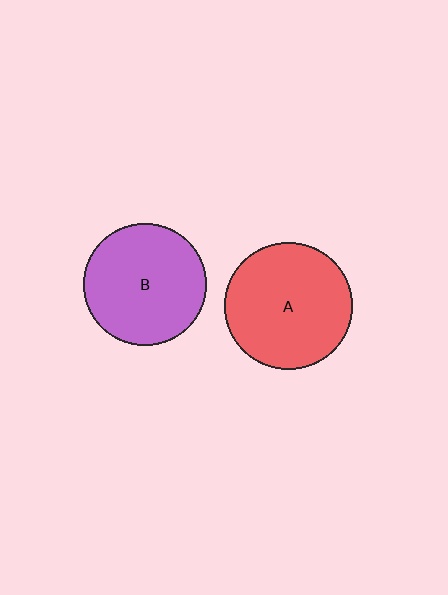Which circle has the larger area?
Circle A (red).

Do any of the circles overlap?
No, none of the circles overlap.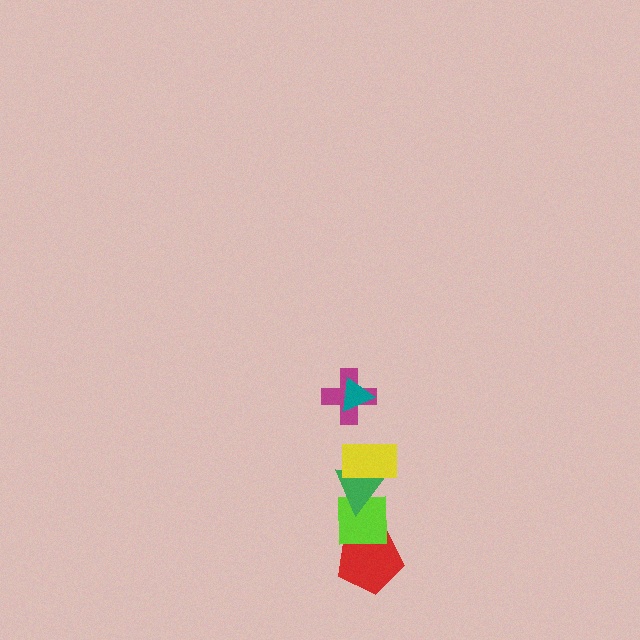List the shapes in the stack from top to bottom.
From top to bottom: the teal triangle, the magenta cross, the yellow rectangle, the green triangle, the lime square, the red pentagon.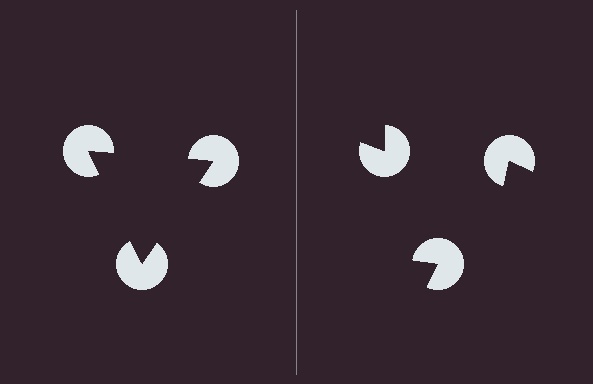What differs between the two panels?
The pac-man discs are positioned identically on both sides; only the wedge orientations differ. On the left they align to a triangle; on the right they are misaligned.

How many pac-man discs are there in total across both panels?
6 — 3 on each side.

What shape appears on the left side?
An illusory triangle.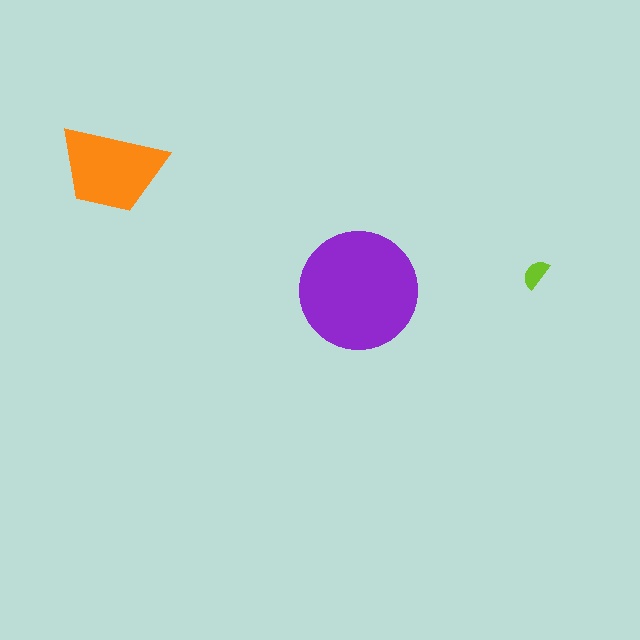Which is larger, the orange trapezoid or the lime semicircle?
The orange trapezoid.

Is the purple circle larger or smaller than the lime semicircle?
Larger.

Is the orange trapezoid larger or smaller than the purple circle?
Smaller.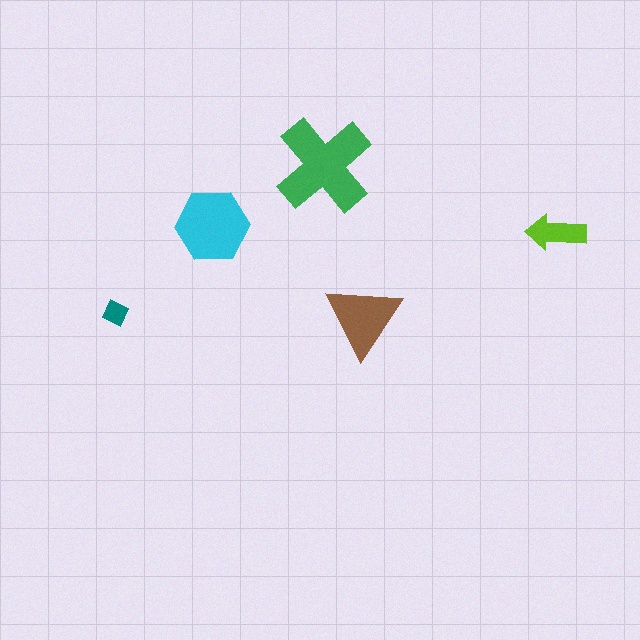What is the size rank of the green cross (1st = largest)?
1st.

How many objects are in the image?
There are 5 objects in the image.